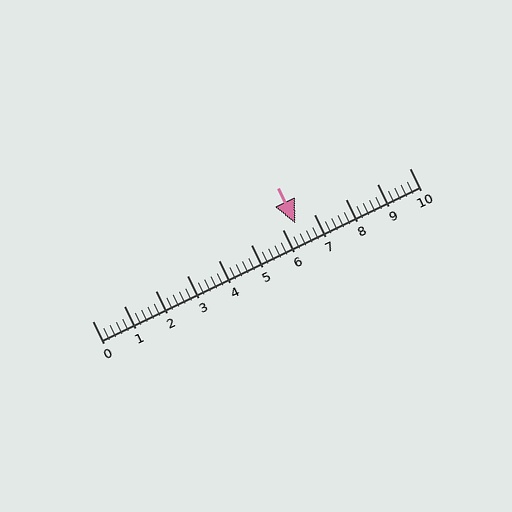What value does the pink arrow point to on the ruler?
The pink arrow points to approximately 6.4.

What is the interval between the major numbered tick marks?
The major tick marks are spaced 1 units apart.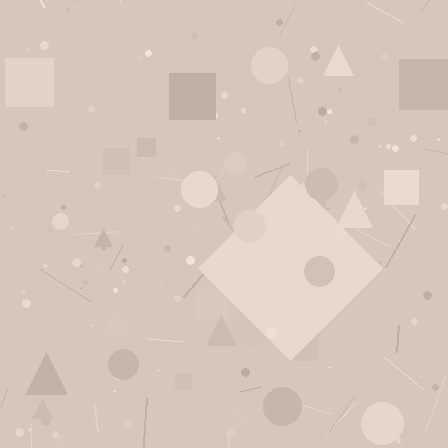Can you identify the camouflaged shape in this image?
The camouflaged shape is a diamond.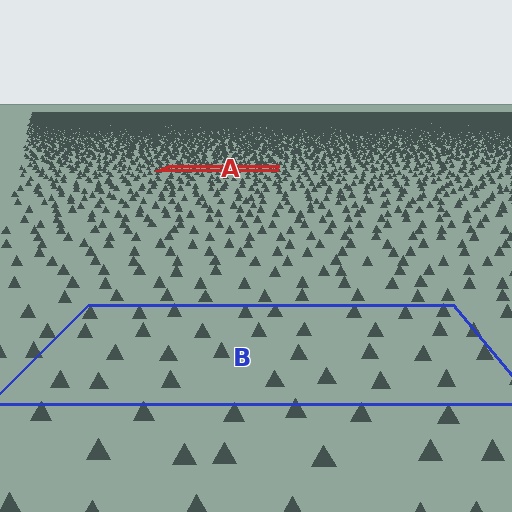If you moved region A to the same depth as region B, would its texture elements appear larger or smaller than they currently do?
They would appear larger. At a closer depth, the same texture elements are projected at a bigger on-screen size.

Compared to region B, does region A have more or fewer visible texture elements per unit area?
Region A has more texture elements per unit area — they are packed more densely because it is farther away.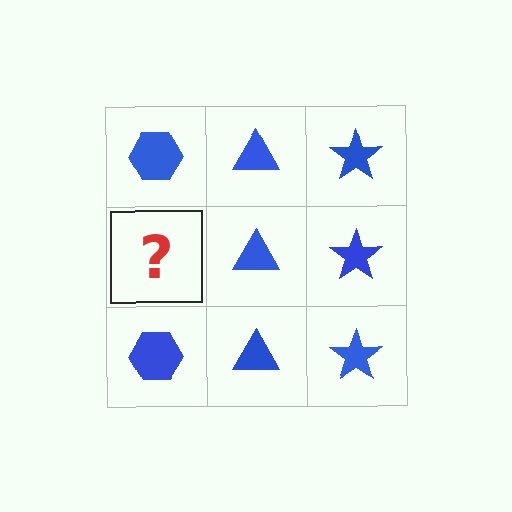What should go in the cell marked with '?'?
The missing cell should contain a blue hexagon.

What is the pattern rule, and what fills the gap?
The rule is that each column has a consistent shape. The gap should be filled with a blue hexagon.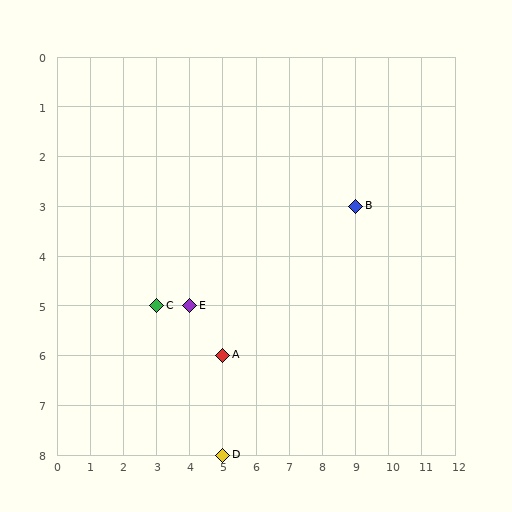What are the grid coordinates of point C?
Point C is at grid coordinates (3, 5).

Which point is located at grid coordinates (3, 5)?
Point C is at (3, 5).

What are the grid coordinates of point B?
Point B is at grid coordinates (9, 3).